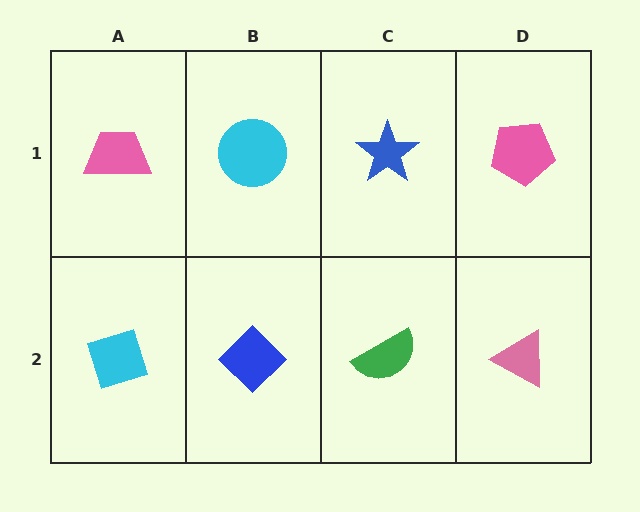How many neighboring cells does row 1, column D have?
2.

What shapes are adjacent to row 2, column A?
A pink trapezoid (row 1, column A), a blue diamond (row 2, column B).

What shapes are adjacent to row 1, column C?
A green semicircle (row 2, column C), a cyan circle (row 1, column B), a pink pentagon (row 1, column D).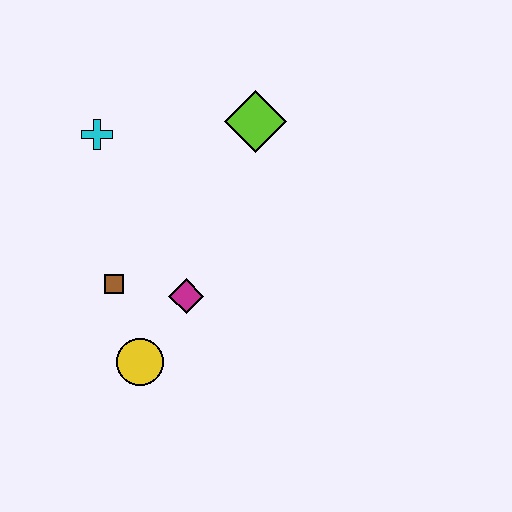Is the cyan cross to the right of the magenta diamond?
No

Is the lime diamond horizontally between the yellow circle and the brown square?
No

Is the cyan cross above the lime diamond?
No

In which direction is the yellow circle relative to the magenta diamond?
The yellow circle is below the magenta diamond.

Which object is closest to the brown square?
The magenta diamond is closest to the brown square.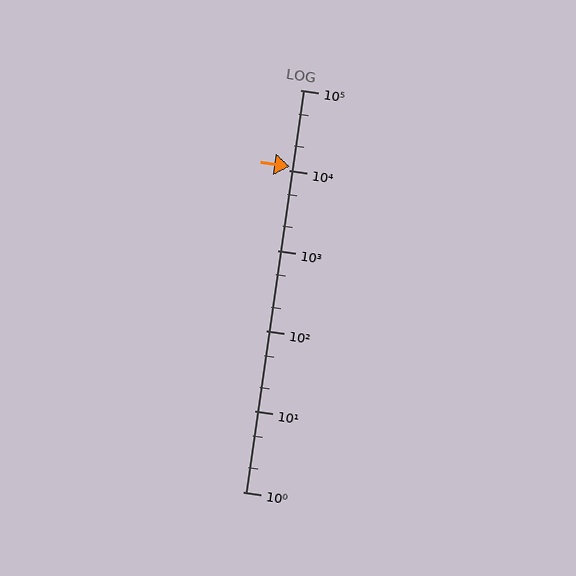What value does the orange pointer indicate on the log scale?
The pointer indicates approximately 11000.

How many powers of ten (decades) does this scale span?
The scale spans 5 decades, from 1 to 100000.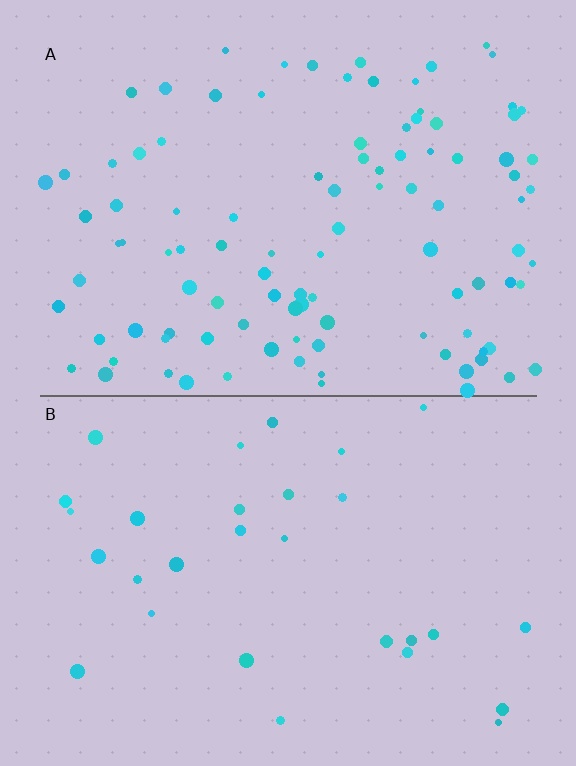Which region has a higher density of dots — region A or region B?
A (the top).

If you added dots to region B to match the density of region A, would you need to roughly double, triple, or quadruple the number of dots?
Approximately triple.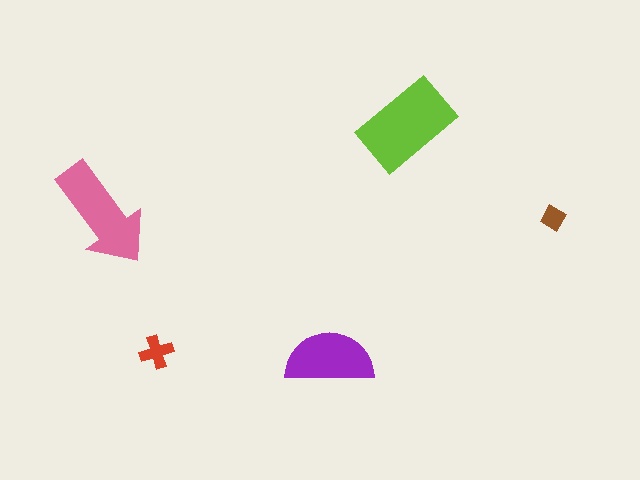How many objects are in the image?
There are 5 objects in the image.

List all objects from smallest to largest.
The brown diamond, the red cross, the purple semicircle, the pink arrow, the lime rectangle.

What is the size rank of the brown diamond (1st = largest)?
5th.